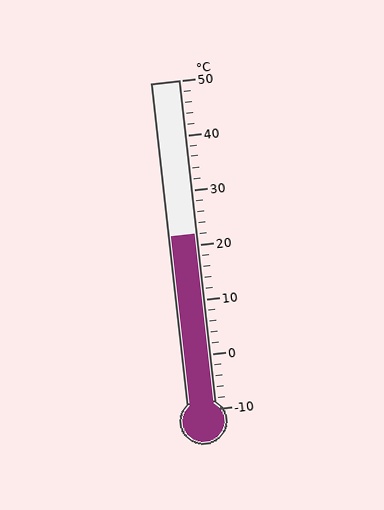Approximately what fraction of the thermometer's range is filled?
The thermometer is filled to approximately 55% of its range.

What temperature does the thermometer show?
The thermometer shows approximately 22°C.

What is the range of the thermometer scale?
The thermometer scale ranges from -10°C to 50°C.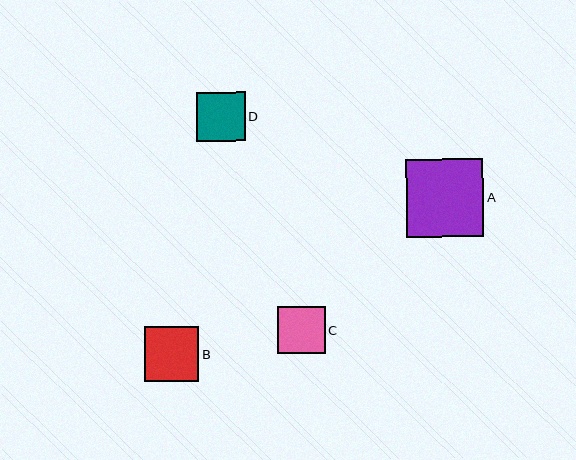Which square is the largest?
Square A is the largest with a size of approximately 78 pixels.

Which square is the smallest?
Square C is the smallest with a size of approximately 47 pixels.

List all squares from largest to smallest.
From largest to smallest: A, B, D, C.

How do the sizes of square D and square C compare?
Square D and square C are approximately the same size.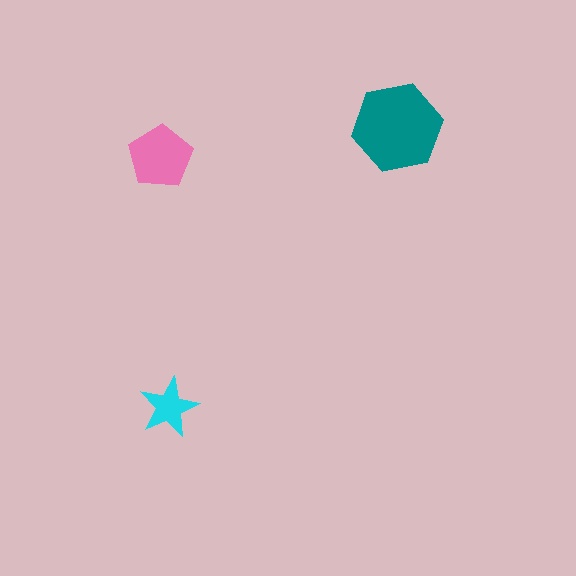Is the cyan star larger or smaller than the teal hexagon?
Smaller.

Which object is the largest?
The teal hexagon.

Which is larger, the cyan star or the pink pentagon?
The pink pentagon.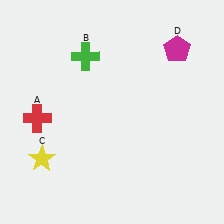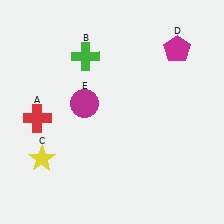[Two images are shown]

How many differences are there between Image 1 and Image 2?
There is 1 difference between the two images.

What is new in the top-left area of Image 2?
A magenta circle (E) was added in the top-left area of Image 2.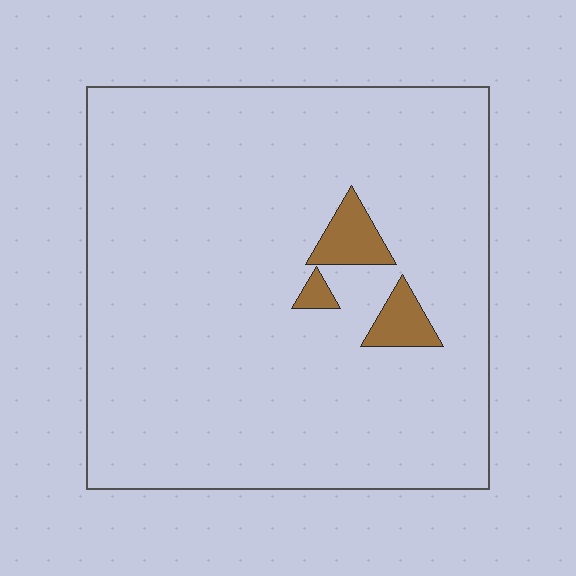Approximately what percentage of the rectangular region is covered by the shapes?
Approximately 5%.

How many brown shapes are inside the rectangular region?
3.